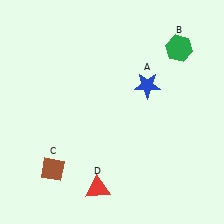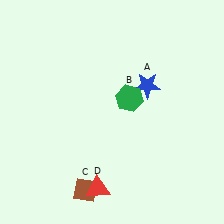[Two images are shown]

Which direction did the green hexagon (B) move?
The green hexagon (B) moved down.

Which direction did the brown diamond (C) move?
The brown diamond (C) moved right.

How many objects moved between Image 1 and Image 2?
2 objects moved between the two images.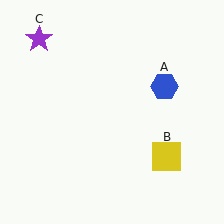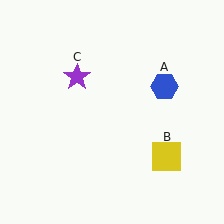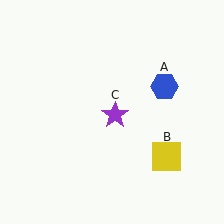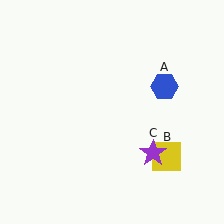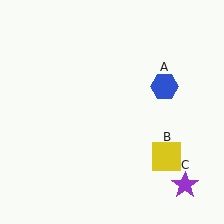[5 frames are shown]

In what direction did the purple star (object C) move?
The purple star (object C) moved down and to the right.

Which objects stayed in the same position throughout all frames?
Blue hexagon (object A) and yellow square (object B) remained stationary.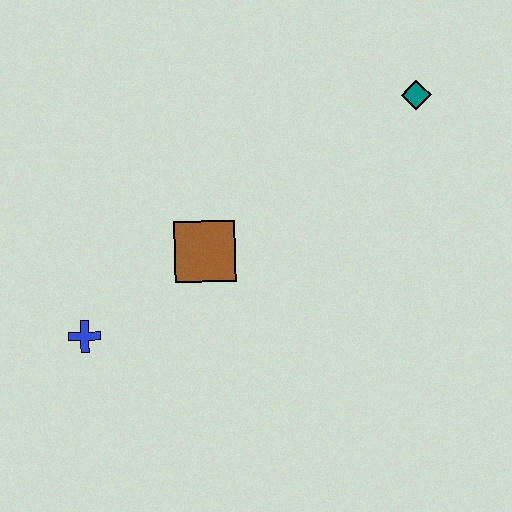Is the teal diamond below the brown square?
No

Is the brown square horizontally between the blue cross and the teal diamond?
Yes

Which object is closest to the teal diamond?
The brown square is closest to the teal diamond.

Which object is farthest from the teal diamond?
The blue cross is farthest from the teal diamond.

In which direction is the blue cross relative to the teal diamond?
The blue cross is to the left of the teal diamond.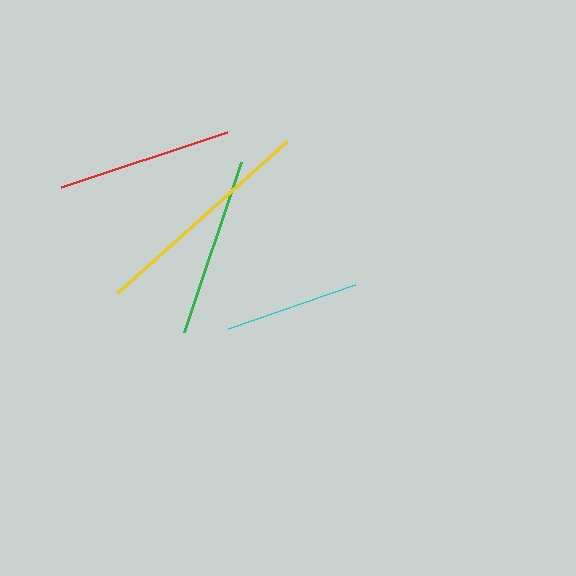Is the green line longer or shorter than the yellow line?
The yellow line is longer than the green line.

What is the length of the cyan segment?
The cyan segment is approximately 135 pixels long.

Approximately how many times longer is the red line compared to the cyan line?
The red line is approximately 1.3 times the length of the cyan line.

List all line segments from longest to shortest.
From longest to shortest: yellow, green, red, cyan.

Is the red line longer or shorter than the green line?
The green line is longer than the red line.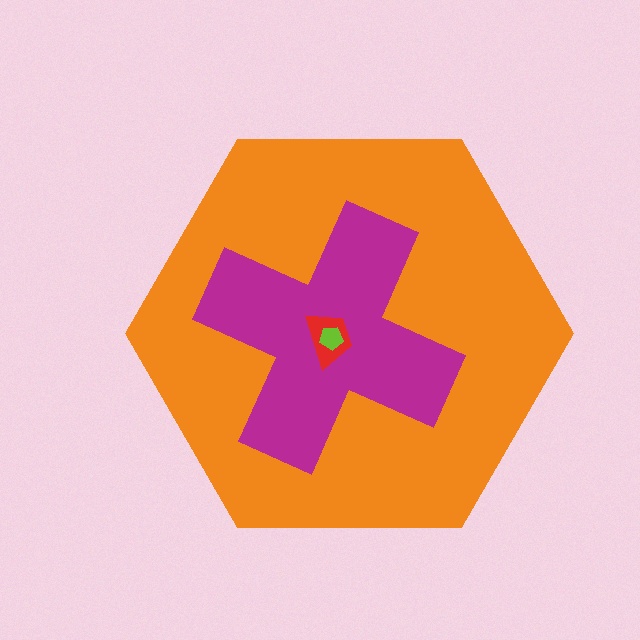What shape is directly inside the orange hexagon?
The magenta cross.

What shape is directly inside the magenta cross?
The red trapezoid.